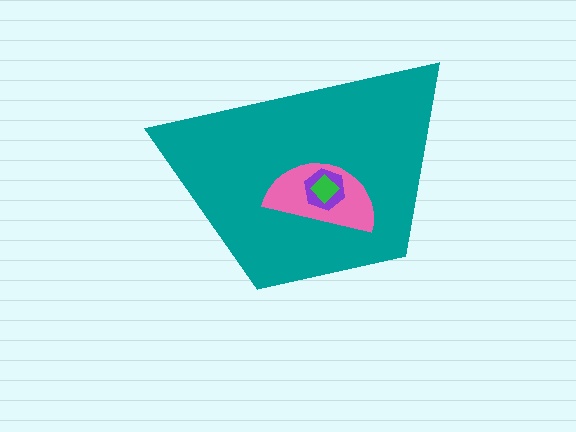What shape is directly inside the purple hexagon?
The green diamond.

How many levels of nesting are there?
4.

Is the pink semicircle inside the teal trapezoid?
Yes.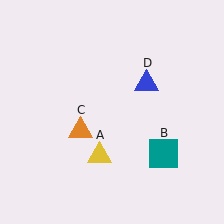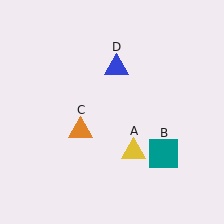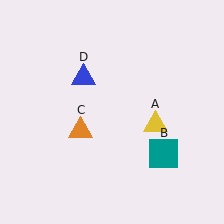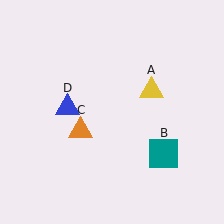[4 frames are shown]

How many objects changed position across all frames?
2 objects changed position: yellow triangle (object A), blue triangle (object D).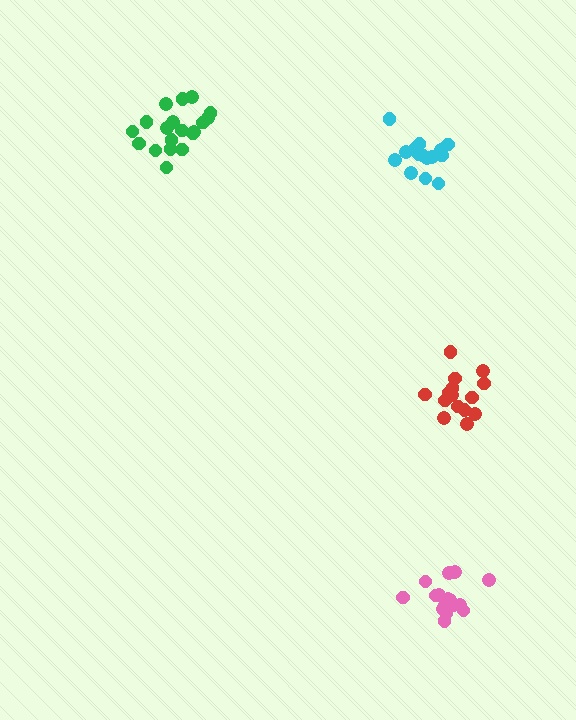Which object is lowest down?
The pink cluster is bottommost.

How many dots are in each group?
Group 1: 19 dots, Group 2: 15 dots, Group 3: 16 dots, Group 4: 15 dots (65 total).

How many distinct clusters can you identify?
There are 4 distinct clusters.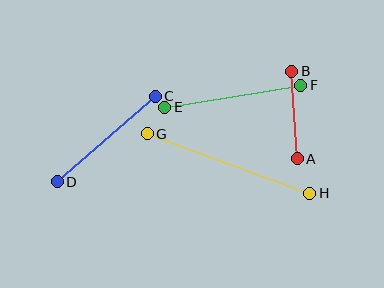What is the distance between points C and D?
The distance is approximately 130 pixels.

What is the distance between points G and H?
The distance is approximately 173 pixels.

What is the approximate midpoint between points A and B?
The midpoint is at approximately (294, 115) pixels.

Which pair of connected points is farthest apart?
Points G and H are farthest apart.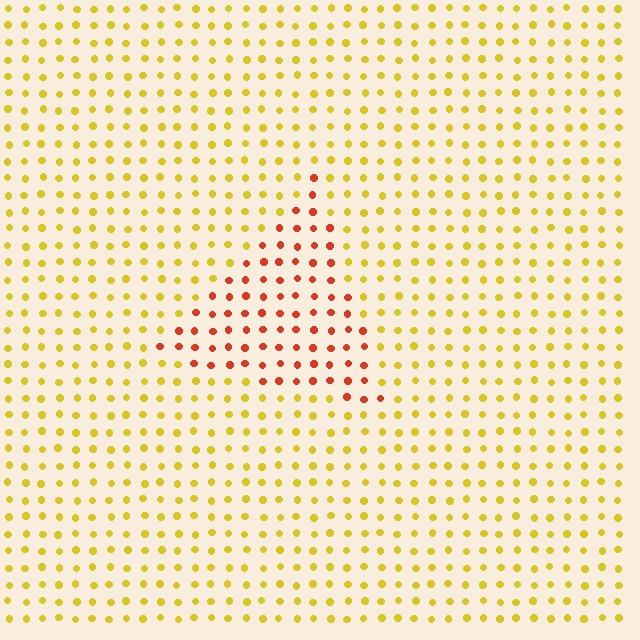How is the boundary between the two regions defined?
The boundary is defined purely by a slight shift in hue (about 46 degrees). Spacing, size, and orientation are identical on both sides.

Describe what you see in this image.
The image is filled with small yellow elements in a uniform arrangement. A triangle-shaped region is visible where the elements are tinted to a slightly different hue, forming a subtle color boundary.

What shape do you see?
I see a triangle.